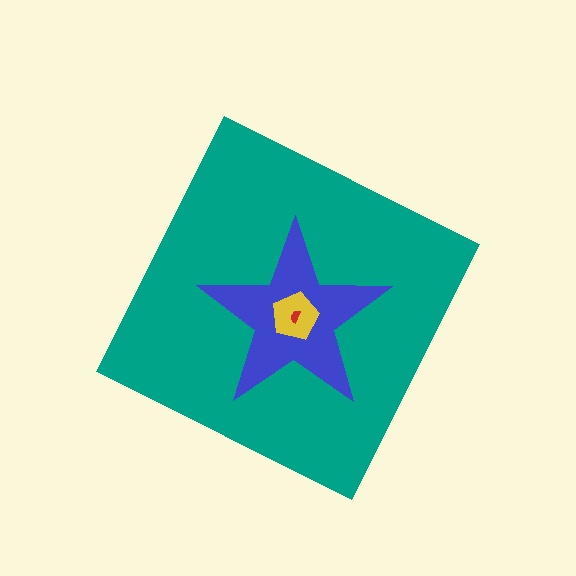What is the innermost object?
The red semicircle.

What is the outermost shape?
The teal diamond.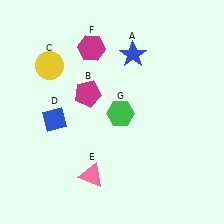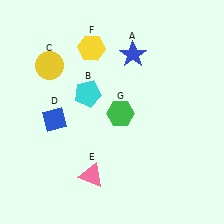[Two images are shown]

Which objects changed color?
B changed from magenta to cyan. F changed from magenta to yellow.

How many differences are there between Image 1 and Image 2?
There are 2 differences between the two images.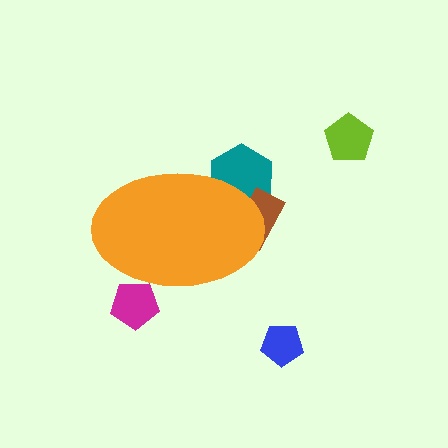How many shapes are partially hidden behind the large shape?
3 shapes are partially hidden.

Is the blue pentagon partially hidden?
No, the blue pentagon is fully visible.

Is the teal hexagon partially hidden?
Yes, the teal hexagon is partially hidden behind the orange ellipse.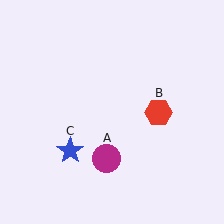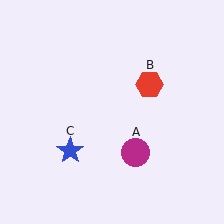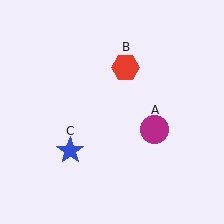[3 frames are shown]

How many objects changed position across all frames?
2 objects changed position: magenta circle (object A), red hexagon (object B).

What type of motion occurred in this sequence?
The magenta circle (object A), red hexagon (object B) rotated counterclockwise around the center of the scene.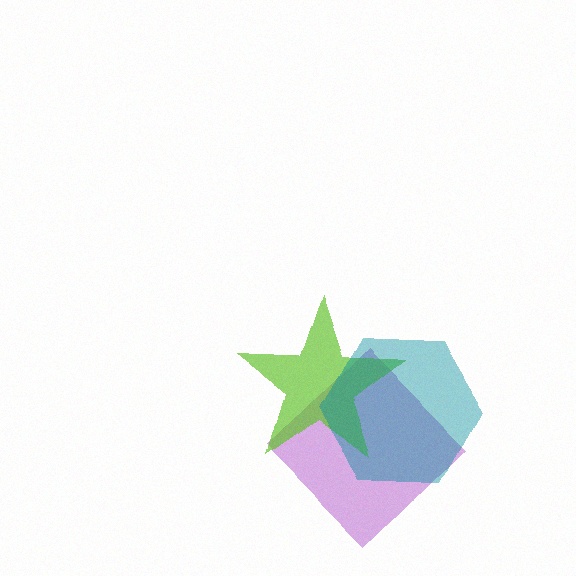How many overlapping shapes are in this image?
There are 3 overlapping shapes in the image.